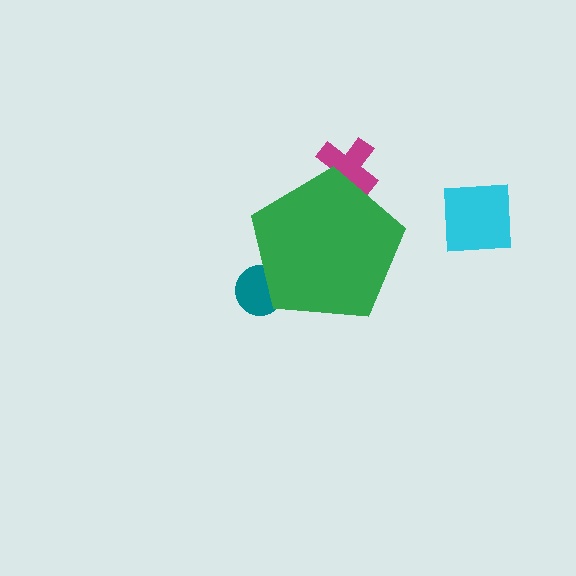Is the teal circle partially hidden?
Yes, the teal circle is partially hidden behind the green pentagon.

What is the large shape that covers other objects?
A green pentagon.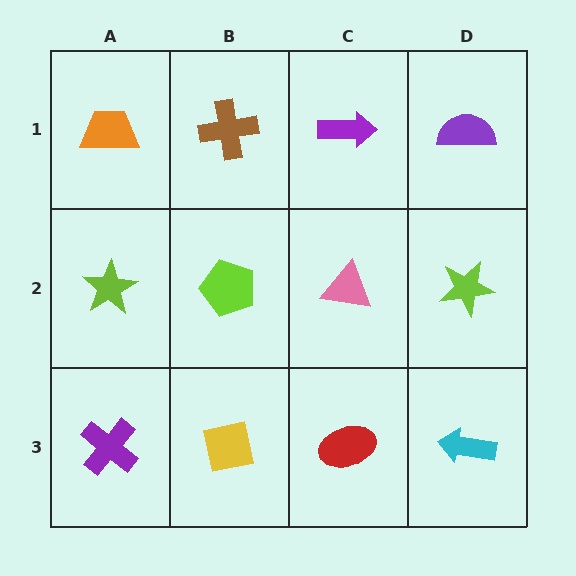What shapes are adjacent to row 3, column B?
A lime pentagon (row 2, column B), a purple cross (row 3, column A), a red ellipse (row 3, column C).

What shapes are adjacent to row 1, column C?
A pink triangle (row 2, column C), a brown cross (row 1, column B), a purple semicircle (row 1, column D).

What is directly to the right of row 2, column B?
A pink triangle.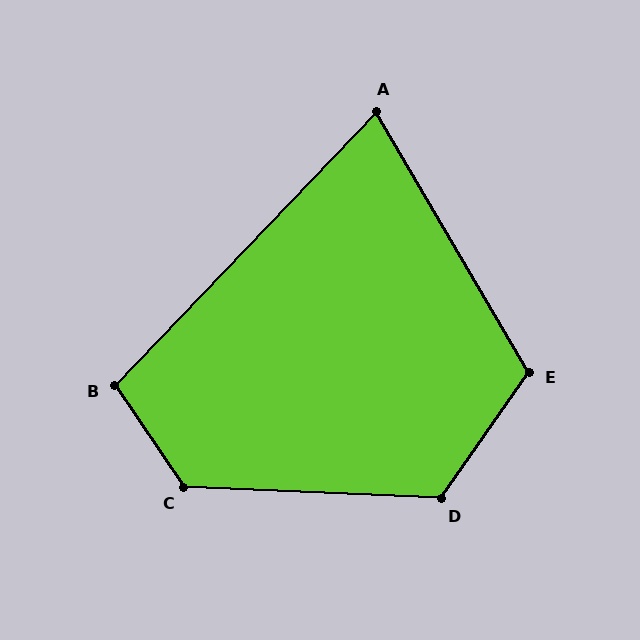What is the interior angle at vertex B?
Approximately 102 degrees (obtuse).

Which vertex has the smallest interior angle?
A, at approximately 74 degrees.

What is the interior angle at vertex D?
Approximately 122 degrees (obtuse).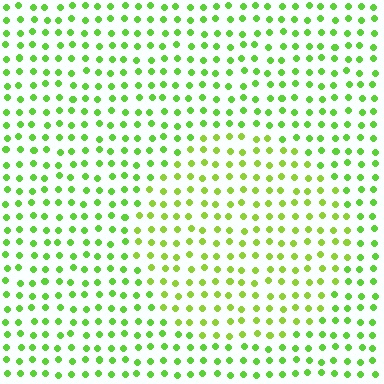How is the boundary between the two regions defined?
The boundary is defined purely by a slight shift in hue (about 20 degrees). Spacing, size, and orientation are identical on both sides.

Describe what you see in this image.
The image is filled with small lime elements in a uniform arrangement. A circle-shaped region is visible where the elements are tinted to a slightly different hue, forming a subtle color boundary.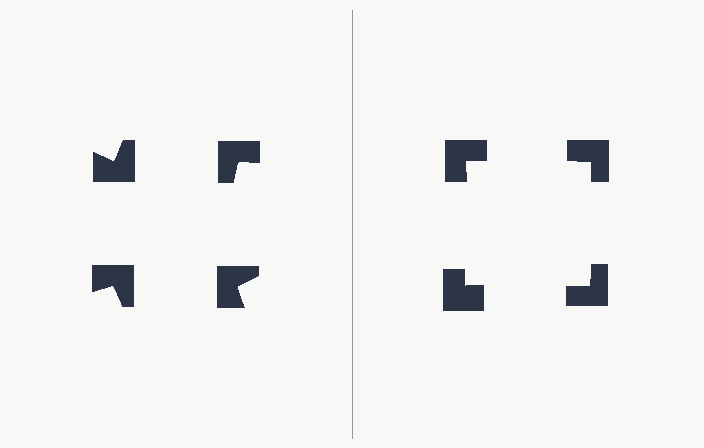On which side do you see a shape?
An illusory square appears on the right side. On the left side the wedge cuts are rotated, so no coherent shape forms.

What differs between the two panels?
The notched squares are positioned identically on both sides; only the wedge orientations differ. On the right they align to a square; on the left they are misaligned.